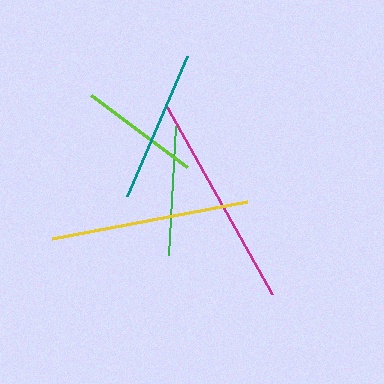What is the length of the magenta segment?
The magenta segment is approximately 215 pixels long.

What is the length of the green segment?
The green segment is approximately 129 pixels long.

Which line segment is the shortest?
The lime line is the shortest at approximately 120 pixels.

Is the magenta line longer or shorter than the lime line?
The magenta line is longer than the lime line.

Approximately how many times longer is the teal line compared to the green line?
The teal line is approximately 1.2 times the length of the green line.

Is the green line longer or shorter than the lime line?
The green line is longer than the lime line.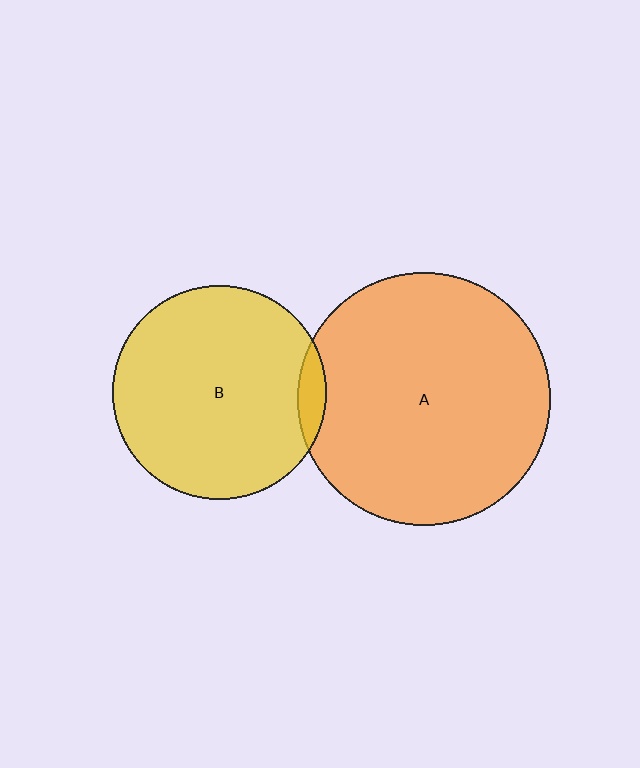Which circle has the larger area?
Circle A (orange).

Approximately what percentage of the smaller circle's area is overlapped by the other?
Approximately 5%.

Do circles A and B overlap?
Yes.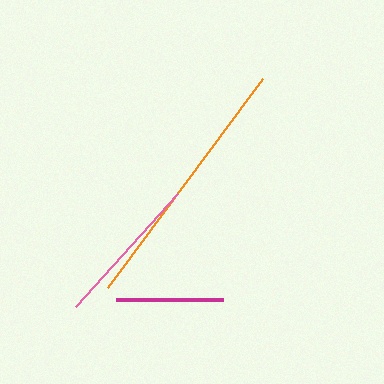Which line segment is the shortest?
The magenta line is the shortest at approximately 107 pixels.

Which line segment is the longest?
The orange line is the longest at approximately 260 pixels.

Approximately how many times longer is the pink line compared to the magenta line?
The pink line is approximately 1.4 times the length of the magenta line.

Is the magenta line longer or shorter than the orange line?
The orange line is longer than the magenta line.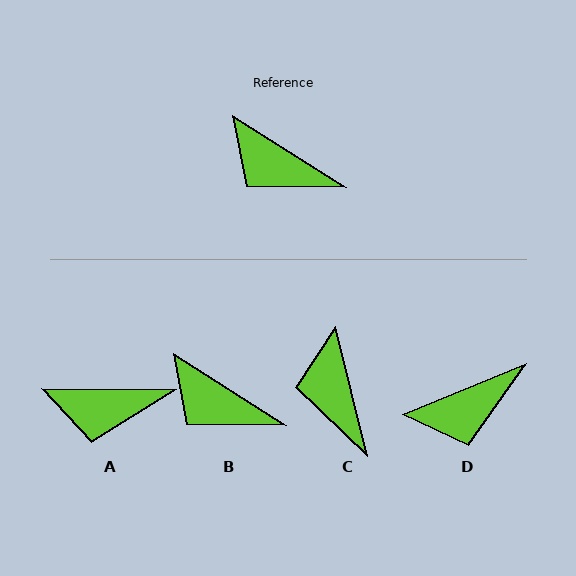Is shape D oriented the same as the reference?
No, it is off by about 55 degrees.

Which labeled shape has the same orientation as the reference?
B.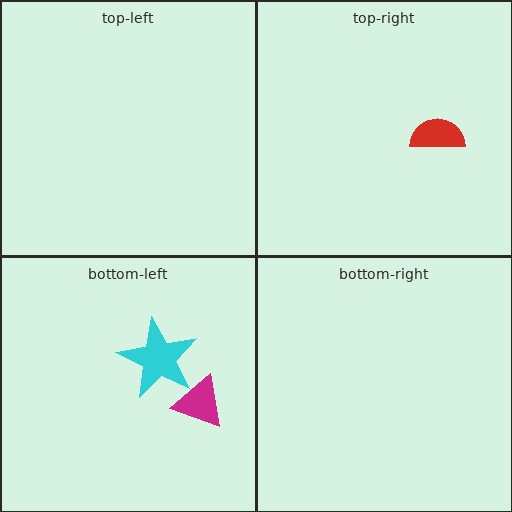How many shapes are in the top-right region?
1.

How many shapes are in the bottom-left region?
2.